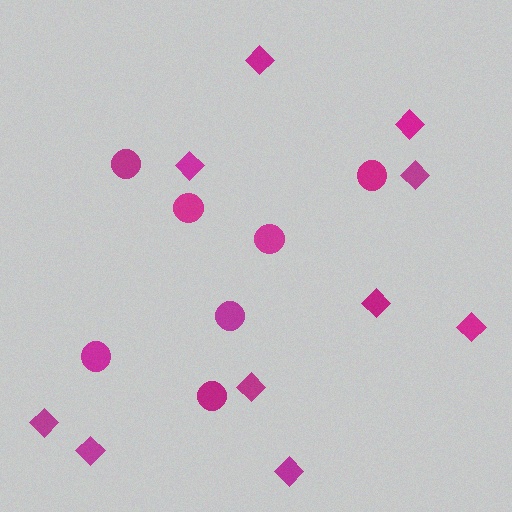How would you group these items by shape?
There are 2 groups: one group of circles (7) and one group of diamonds (10).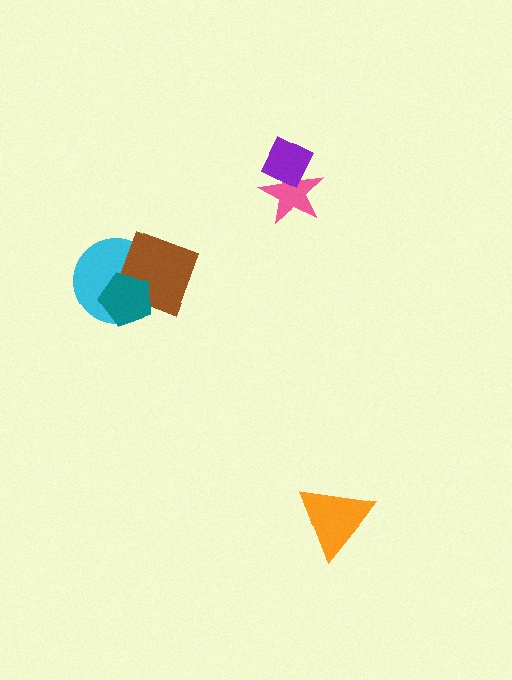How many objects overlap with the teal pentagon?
2 objects overlap with the teal pentagon.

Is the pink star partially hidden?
Yes, it is partially covered by another shape.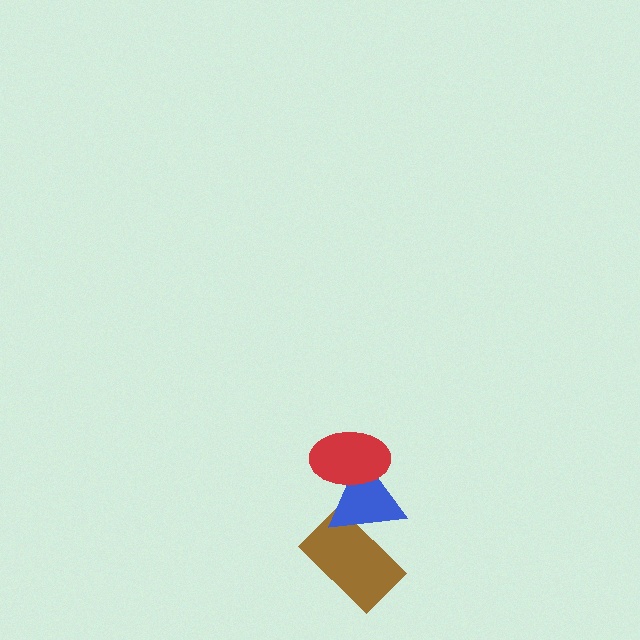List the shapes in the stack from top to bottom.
From top to bottom: the red ellipse, the blue triangle, the brown rectangle.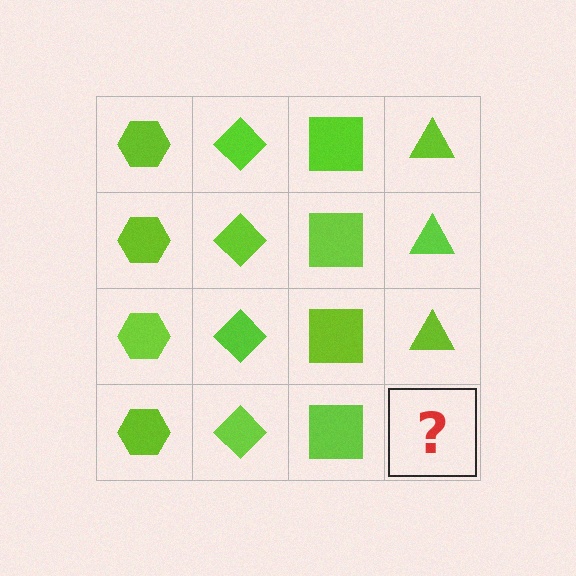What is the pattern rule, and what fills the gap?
The rule is that each column has a consistent shape. The gap should be filled with a lime triangle.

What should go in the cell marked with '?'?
The missing cell should contain a lime triangle.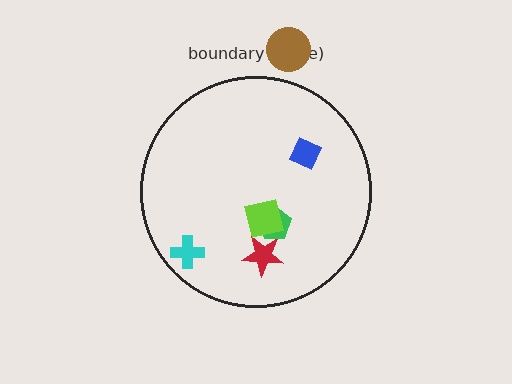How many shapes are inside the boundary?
5 inside, 1 outside.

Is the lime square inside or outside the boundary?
Inside.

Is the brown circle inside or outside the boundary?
Outside.